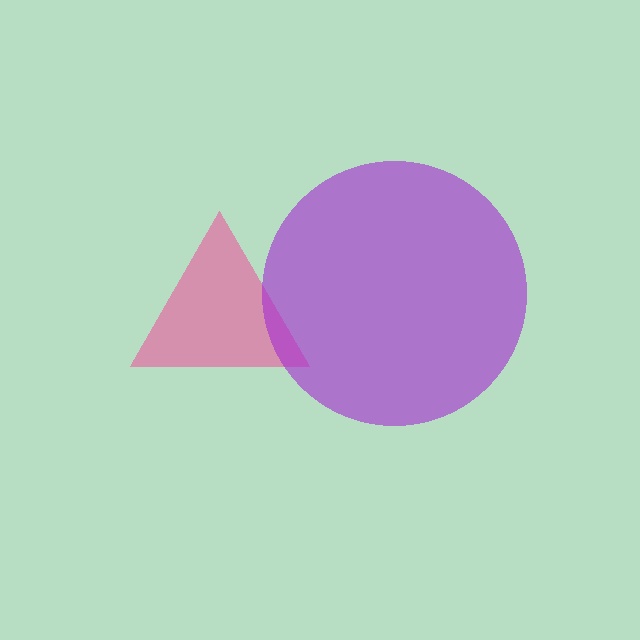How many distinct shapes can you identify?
There are 2 distinct shapes: a pink triangle, a purple circle.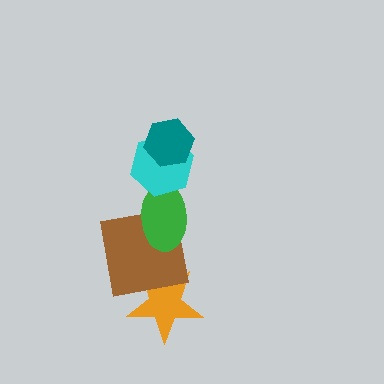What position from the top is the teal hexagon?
The teal hexagon is 1st from the top.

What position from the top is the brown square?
The brown square is 4th from the top.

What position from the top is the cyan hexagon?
The cyan hexagon is 2nd from the top.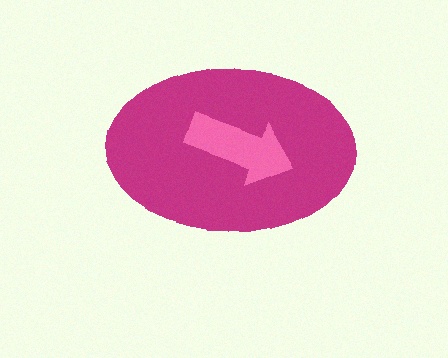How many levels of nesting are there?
2.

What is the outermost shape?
The magenta ellipse.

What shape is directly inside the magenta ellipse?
The pink arrow.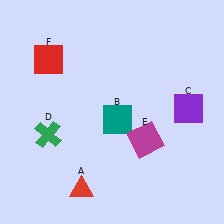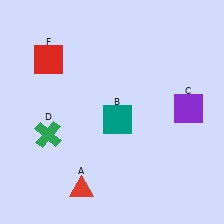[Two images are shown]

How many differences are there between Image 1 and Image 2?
There is 1 difference between the two images.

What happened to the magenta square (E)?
The magenta square (E) was removed in Image 2. It was in the bottom-right area of Image 1.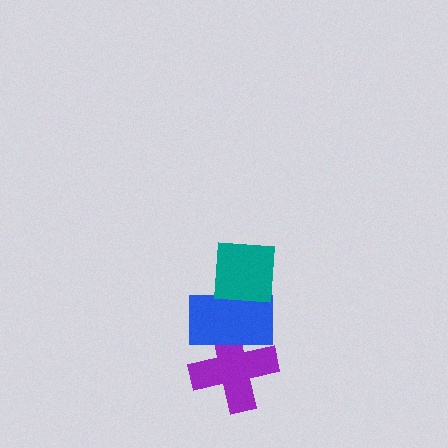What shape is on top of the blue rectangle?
The teal square is on top of the blue rectangle.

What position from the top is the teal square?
The teal square is 1st from the top.